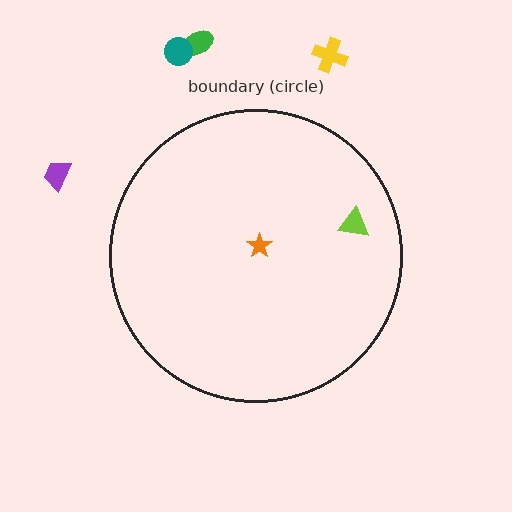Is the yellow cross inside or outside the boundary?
Outside.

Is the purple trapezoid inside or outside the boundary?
Outside.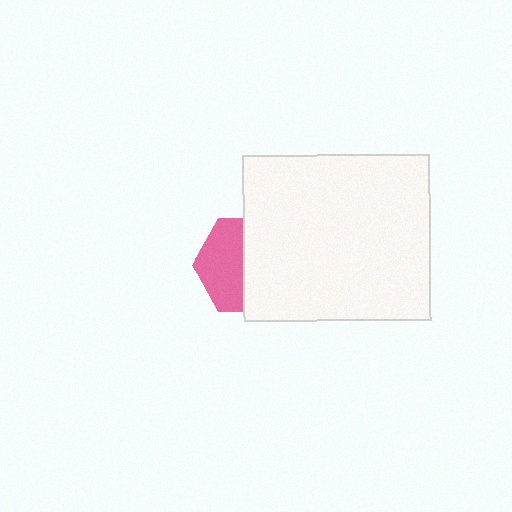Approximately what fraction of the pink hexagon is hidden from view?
Roughly 53% of the pink hexagon is hidden behind the white rectangle.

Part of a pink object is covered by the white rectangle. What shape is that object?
It is a hexagon.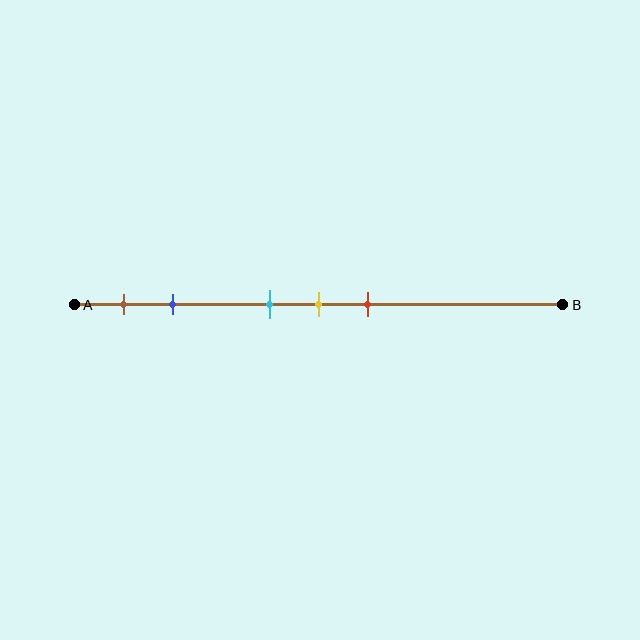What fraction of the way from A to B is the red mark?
The red mark is approximately 60% (0.6) of the way from A to B.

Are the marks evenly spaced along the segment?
No, the marks are not evenly spaced.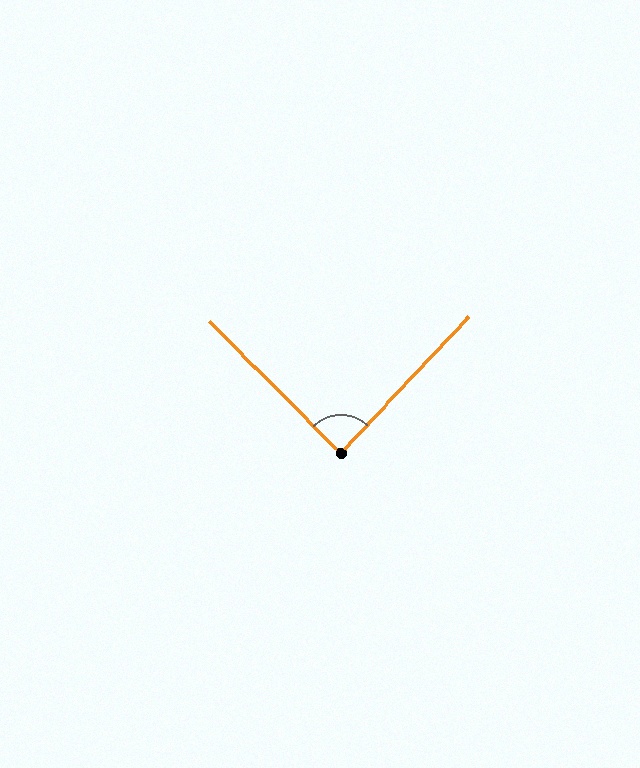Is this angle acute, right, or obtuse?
It is approximately a right angle.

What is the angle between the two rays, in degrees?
Approximately 88 degrees.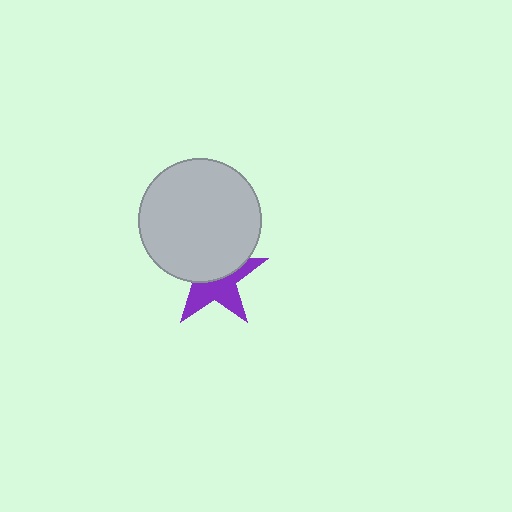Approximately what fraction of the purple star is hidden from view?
Roughly 52% of the purple star is hidden behind the light gray circle.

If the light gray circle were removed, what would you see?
You would see the complete purple star.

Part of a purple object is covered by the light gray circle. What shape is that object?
It is a star.